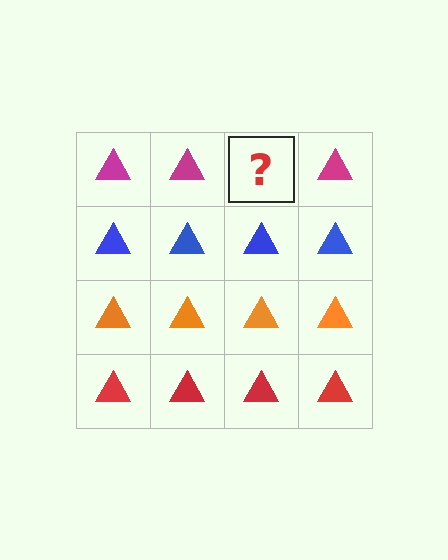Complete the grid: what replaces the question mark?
The question mark should be replaced with a magenta triangle.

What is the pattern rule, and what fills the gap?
The rule is that each row has a consistent color. The gap should be filled with a magenta triangle.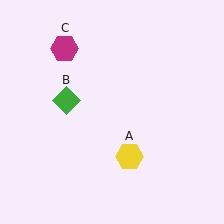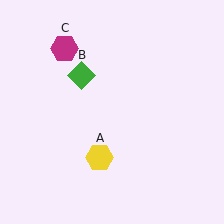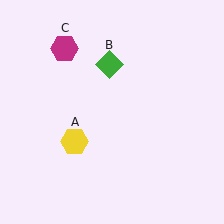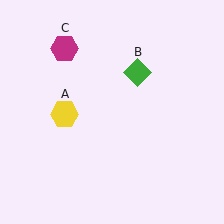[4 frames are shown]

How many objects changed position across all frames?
2 objects changed position: yellow hexagon (object A), green diamond (object B).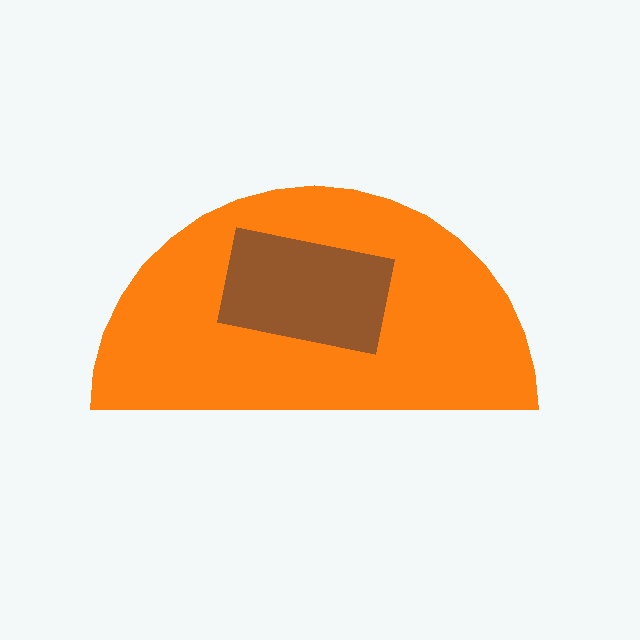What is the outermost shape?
The orange semicircle.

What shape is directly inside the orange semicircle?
The brown rectangle.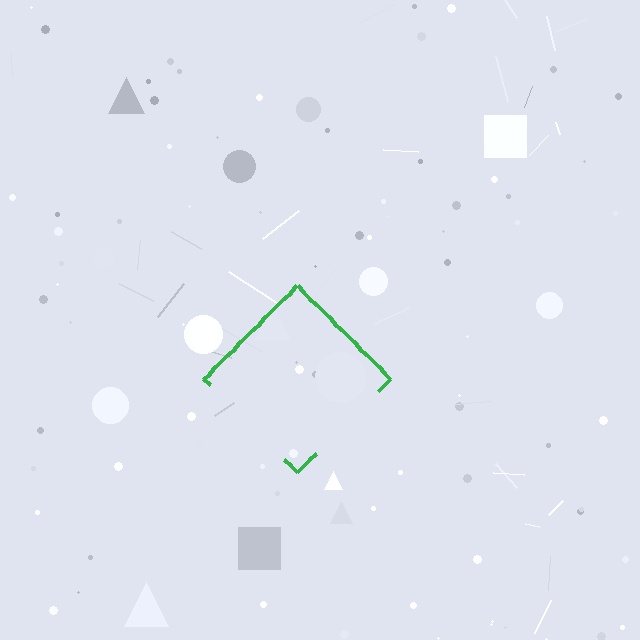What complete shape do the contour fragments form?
The contour fragments form a diamond.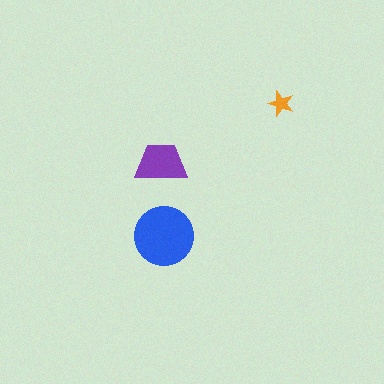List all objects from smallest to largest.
The orange star, the purple trapezoid, the blue circle.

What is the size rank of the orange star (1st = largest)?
3rd.